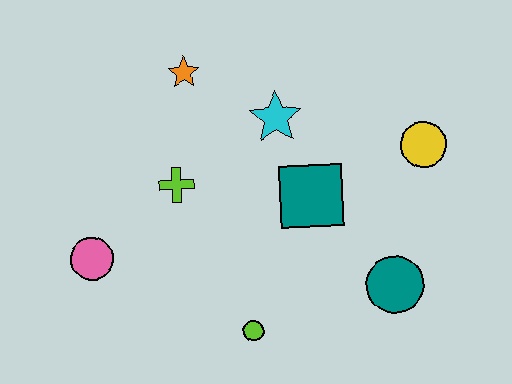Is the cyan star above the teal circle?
Yes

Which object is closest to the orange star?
The cyan star is closest to the orange star.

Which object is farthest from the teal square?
The pink circle is farthest from the teal square.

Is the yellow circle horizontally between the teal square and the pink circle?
No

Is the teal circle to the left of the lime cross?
No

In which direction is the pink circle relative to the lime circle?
The pink circle is to the left of the lime circle.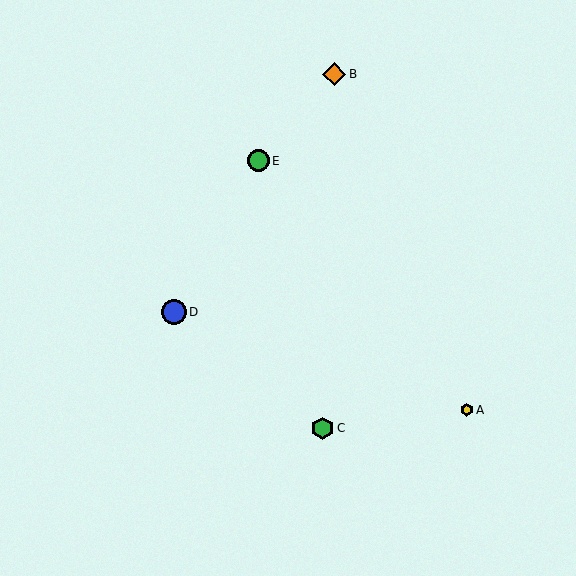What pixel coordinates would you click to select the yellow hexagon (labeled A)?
Click at (467, 410) to select the yellow hexagon A.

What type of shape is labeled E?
Shape E is a green circle.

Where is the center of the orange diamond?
The center of the orange diamond is at (334, 74).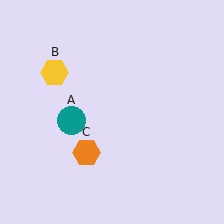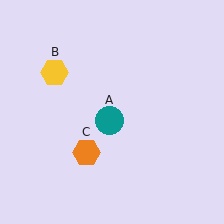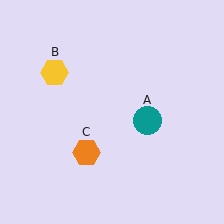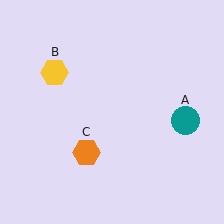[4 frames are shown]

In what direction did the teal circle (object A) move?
The teal circle (object A) moved right.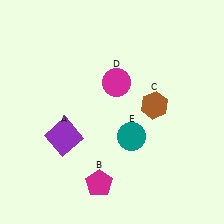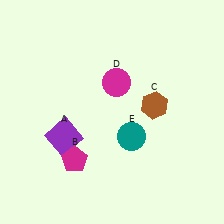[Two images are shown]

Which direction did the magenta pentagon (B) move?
The magenta pentagon (B) moved left.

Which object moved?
The magenta pentagon (B) moved left.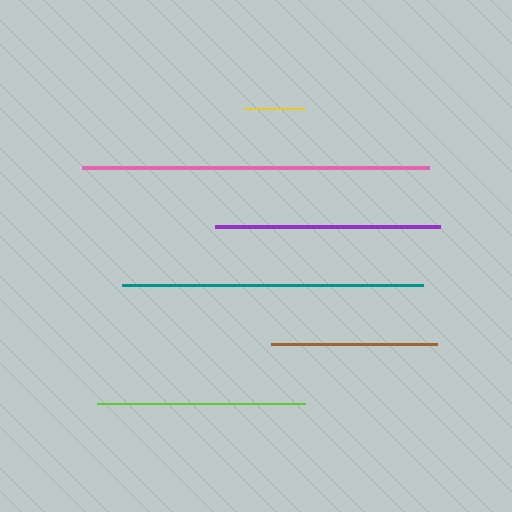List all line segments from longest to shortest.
From longest to shortest: pink, teal, purple, lime, brown, yellow.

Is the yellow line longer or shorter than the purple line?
The purple line is longer than the yellow line.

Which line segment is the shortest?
The yellow line is the shortest at approximately 61 pixels.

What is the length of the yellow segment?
The yellow segment is approximately 61 pixels long.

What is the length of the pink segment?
The pink segment is approximately 347 pixels long.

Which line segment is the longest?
The pink line is the longest at approximately 347 pixels.